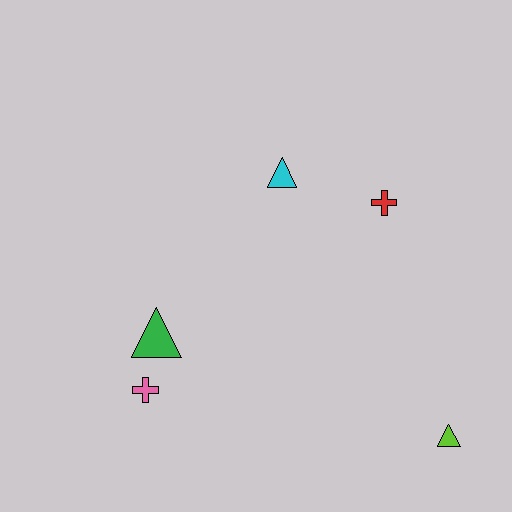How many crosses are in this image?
There are 2 crosses.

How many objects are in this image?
There are 5 objects.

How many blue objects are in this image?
There are no blue objects.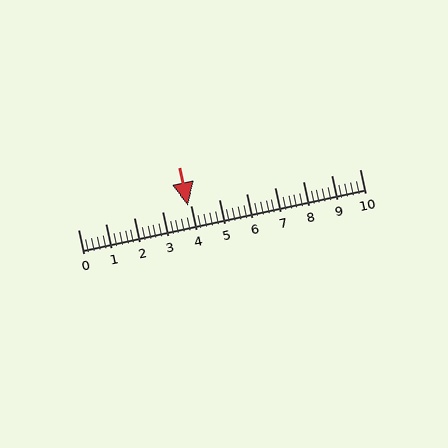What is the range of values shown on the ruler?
The ruler shows values from 0 to 10.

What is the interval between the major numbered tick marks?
The major tick marks are spaced 1 units apart.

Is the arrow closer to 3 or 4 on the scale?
The arrow is closer to 4.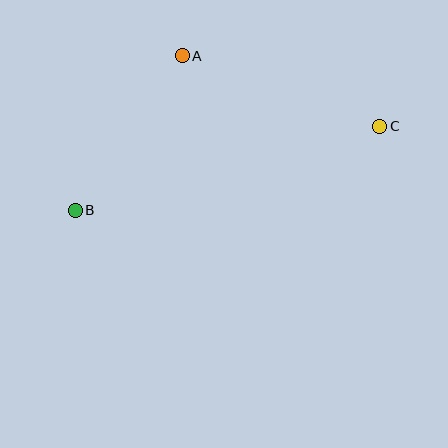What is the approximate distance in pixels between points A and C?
The distance between A and C is approximately 210 pixels.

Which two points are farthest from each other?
Points B and C are farthest from each other.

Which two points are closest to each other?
Points A and B are closest to each other.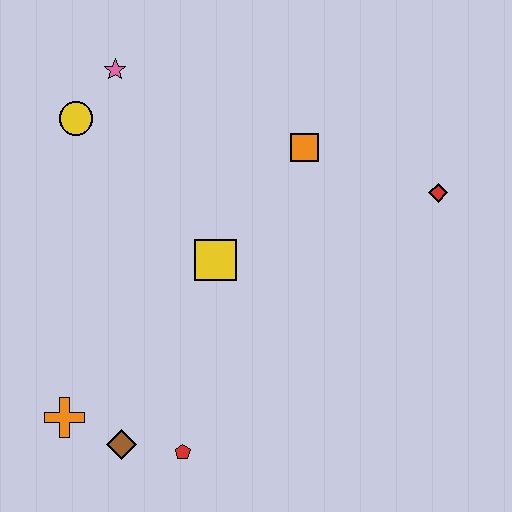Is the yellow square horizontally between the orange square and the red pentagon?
Yes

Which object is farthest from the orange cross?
The red diamond is farthest from the orange cross.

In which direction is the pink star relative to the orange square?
The pink star is to the left of the orange square.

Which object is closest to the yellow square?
The orange square is closest to the yellow square.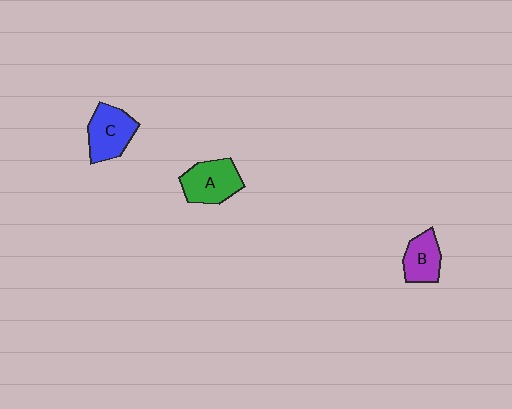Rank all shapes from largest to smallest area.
From largest to smallest: A (green), C (blue), B (purple).